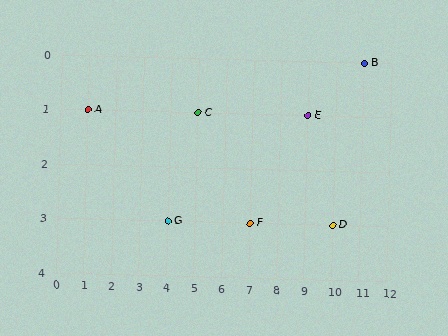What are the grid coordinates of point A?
Point A is at grid coordinates (1, 1).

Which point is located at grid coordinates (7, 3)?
Point F is at (7, 3).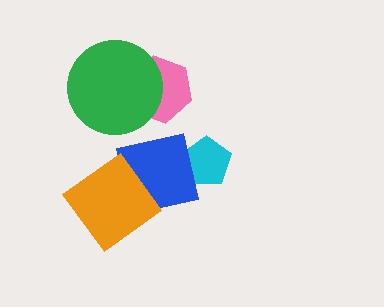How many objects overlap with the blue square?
2 objects overlap with the blue square.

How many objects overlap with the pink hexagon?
1 object overlaps with the pink hexagon.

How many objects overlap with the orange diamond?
1 object overlaps with the orange diamond.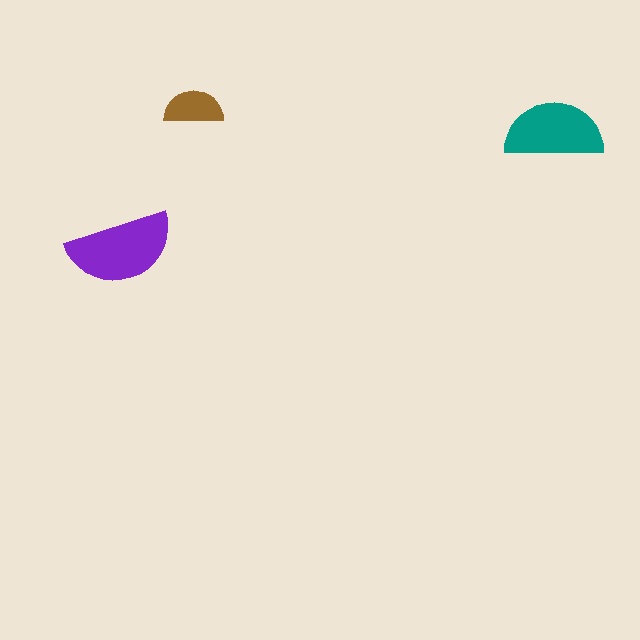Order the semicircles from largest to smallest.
the purple one, the teal one, the brown one.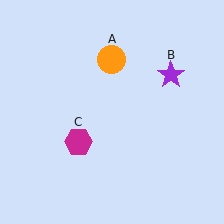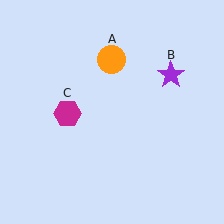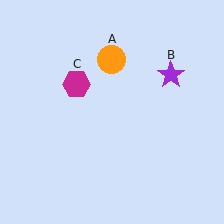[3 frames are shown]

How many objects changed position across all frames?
1 object changed position: magenta hexagon (object C).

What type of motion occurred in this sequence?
The magenta hexagon (object C) rotated clockwise around the center of the scene.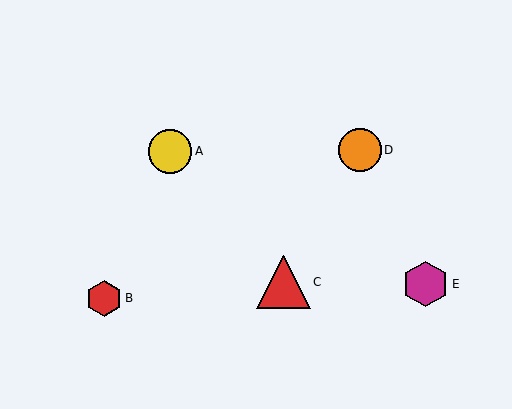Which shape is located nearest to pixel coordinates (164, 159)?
The yellow circle (labeled A) at (170, 151) is nearest to that location.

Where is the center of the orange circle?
The center of the orange circle is at (360, 150).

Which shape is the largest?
The red triangle (labeled C) is the largest.